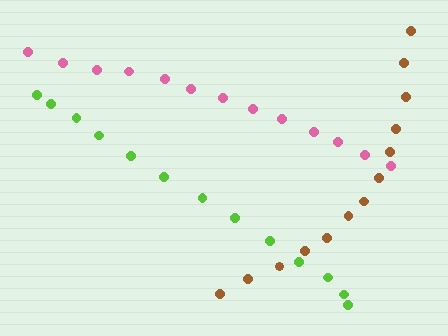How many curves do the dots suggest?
There are 3 distinct paths.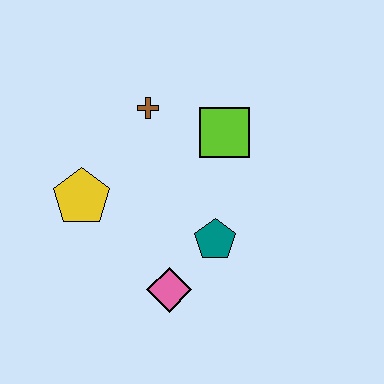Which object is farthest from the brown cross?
The pink diamond is farthest from the brown cross.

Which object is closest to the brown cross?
The lime square is closest to the brown cross.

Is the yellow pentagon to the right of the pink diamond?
No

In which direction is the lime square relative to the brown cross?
The lime square is to the right of the brown cross.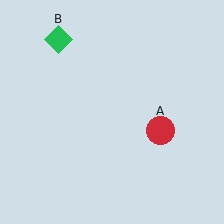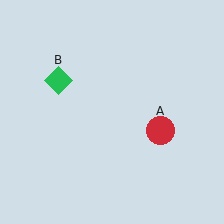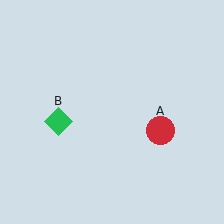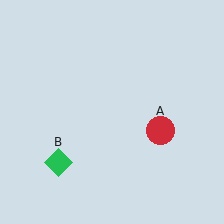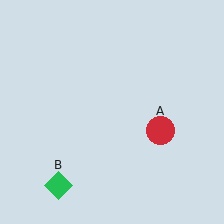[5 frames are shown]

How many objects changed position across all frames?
1 object changed position: green diamond (object B).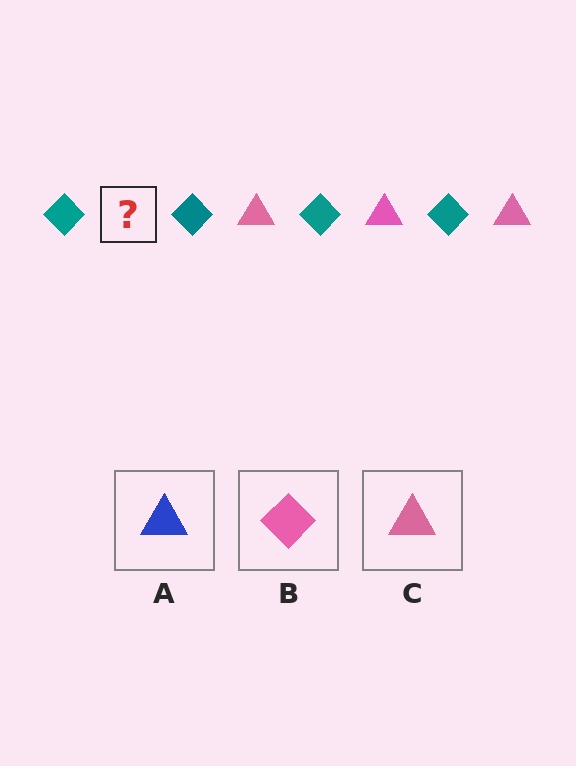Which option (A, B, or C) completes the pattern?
C.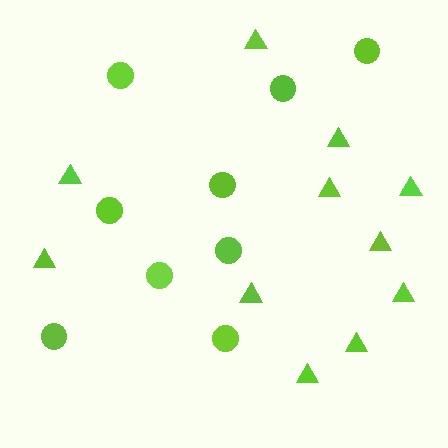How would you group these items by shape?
There are 2 groups: one group of circles (9) and one group of triangles (11).